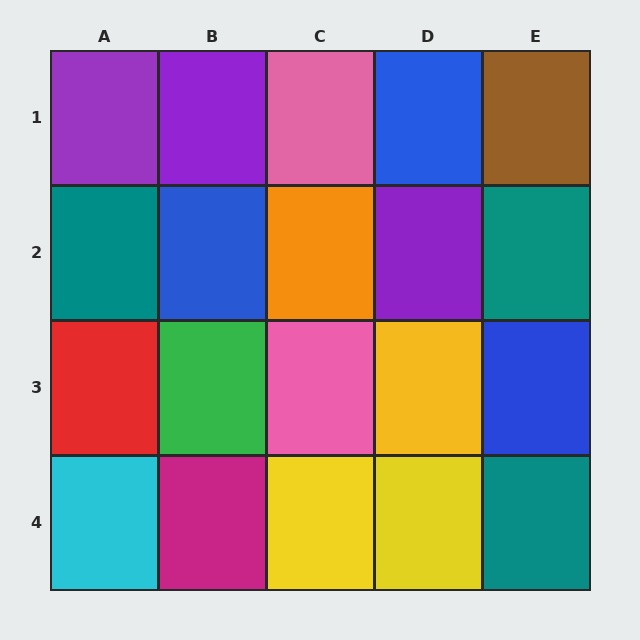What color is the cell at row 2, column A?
Teal.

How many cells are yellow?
3 cells are yellow.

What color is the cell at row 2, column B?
Blue.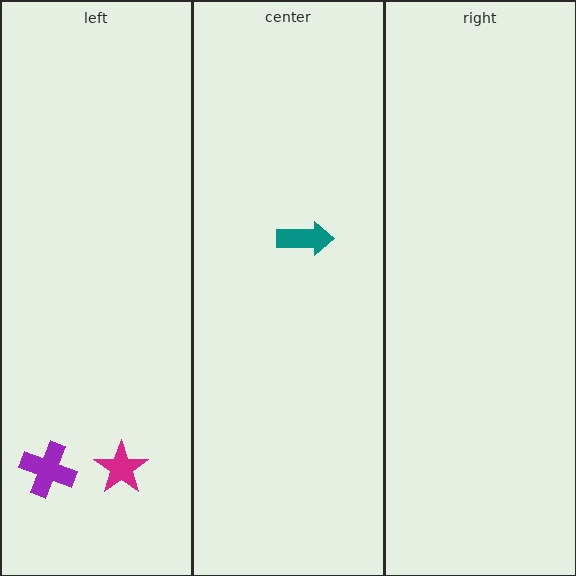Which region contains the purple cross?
The left region.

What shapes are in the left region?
The purple cross, the magenta star.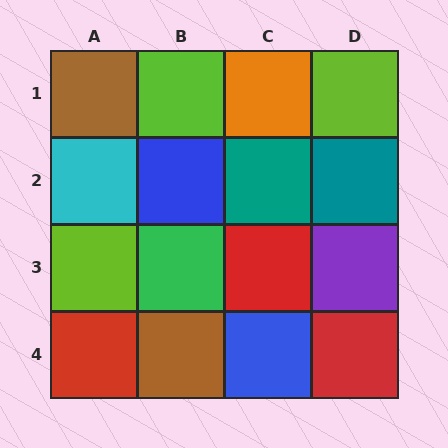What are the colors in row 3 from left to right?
Lime, green, red, purple.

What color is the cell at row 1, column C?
Orange.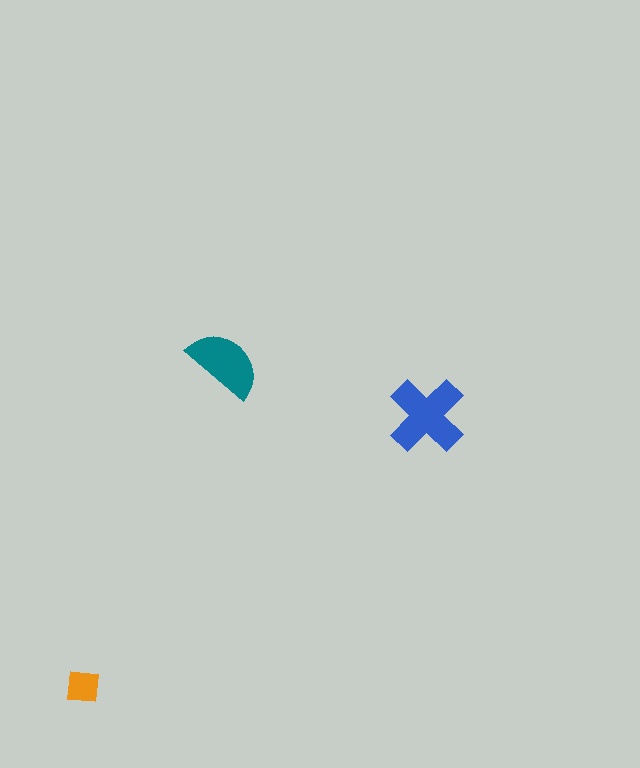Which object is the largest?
The blue cross.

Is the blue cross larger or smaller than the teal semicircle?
Larger.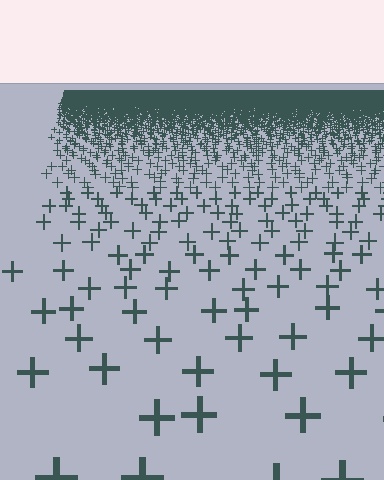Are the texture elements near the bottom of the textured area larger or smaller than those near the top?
Larger. Near the bottom, elements are closer to the viewer and appear at a bigger on-screen size.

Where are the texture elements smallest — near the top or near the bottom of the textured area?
Near the top.